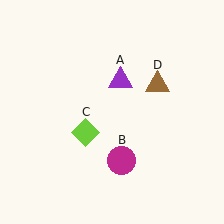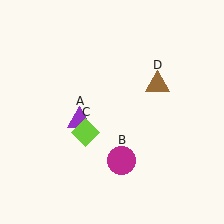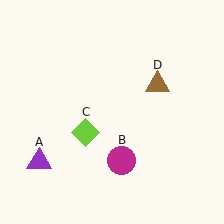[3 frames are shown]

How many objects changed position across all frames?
1 object changed position: purple triangle (object A).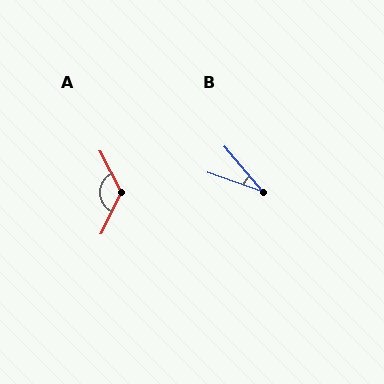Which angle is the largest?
A, at approximately 126 degrees.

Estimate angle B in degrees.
Approximately 30 degrees.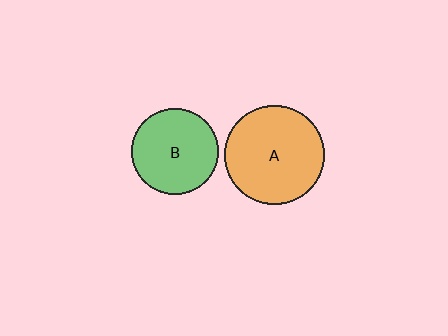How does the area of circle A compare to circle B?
Approximately 1.3 times.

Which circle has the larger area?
Circle A (orange).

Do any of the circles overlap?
No, none of the circles overlap.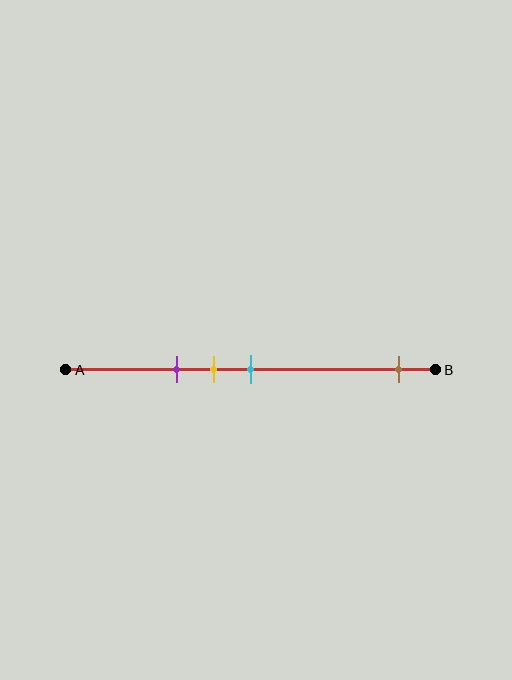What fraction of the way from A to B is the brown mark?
The brown mark is approximately 90% (0.9) of the way from A to B.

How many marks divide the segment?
There are 4 marks dividing the segment.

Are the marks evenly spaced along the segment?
No, the marks are not evenly spaced.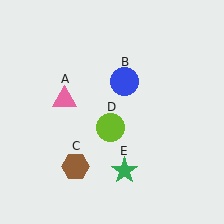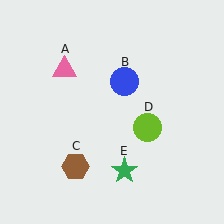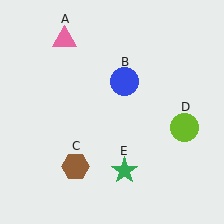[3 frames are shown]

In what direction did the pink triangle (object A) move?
The pink triangle (object A) moved up.